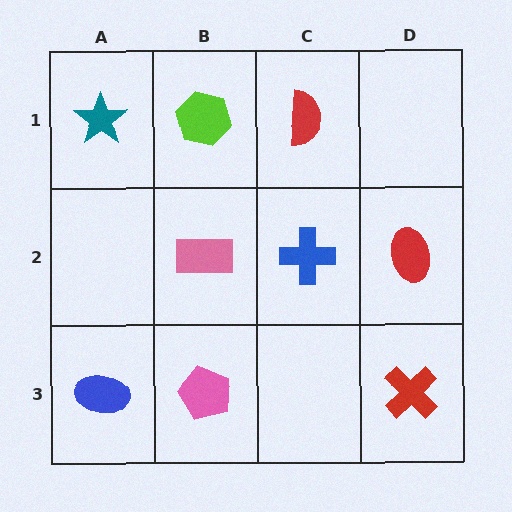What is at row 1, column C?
A red semicircle.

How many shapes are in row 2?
3 shapes.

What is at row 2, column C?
A blue cross.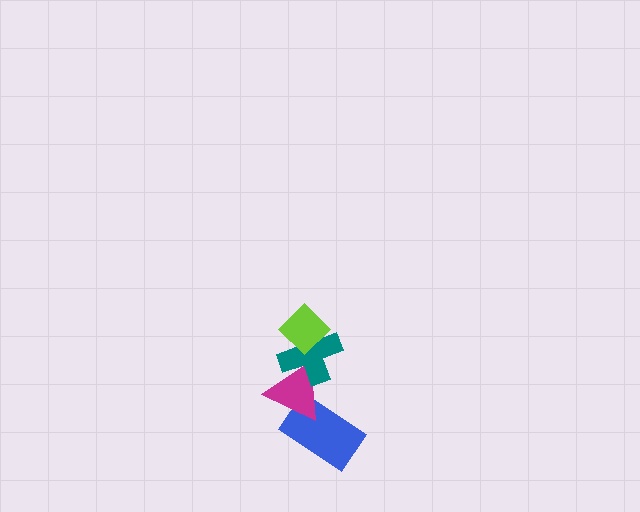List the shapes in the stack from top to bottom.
From top to bottom: the lime diamond, the teal cross, the magenta triangle, the blue rectangle.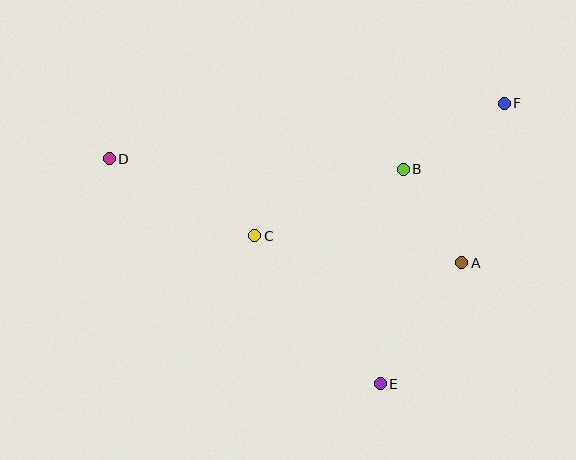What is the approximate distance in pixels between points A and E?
The distance between A and E is approximately 146 pixels.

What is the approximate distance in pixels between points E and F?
The distance between E and F is approximately 307 pixels.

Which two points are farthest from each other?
Points D and F are farthest from each other.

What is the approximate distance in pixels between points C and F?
The distance between C and F is approximately 282 pixels.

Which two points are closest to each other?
Points A and B are closest to each other.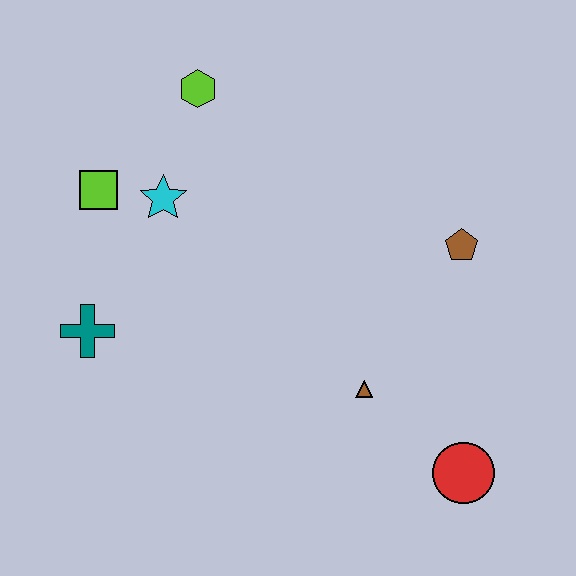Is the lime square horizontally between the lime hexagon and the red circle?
No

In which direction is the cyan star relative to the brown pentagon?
The cyan star is to the left of the brown pentagon.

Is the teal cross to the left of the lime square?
Yes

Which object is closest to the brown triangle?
The red circle is closest to the brown triangle.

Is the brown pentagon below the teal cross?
No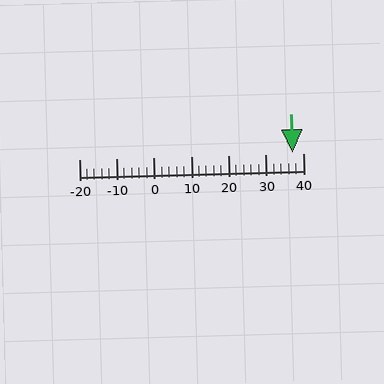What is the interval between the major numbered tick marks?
The major tick marks are spaced 10 units apart.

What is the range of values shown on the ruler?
The ruler shows values from -20 to 40.